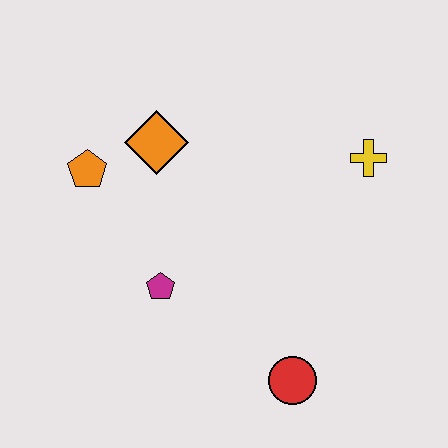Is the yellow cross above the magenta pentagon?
Yes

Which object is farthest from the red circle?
The orange pentagon is farthest from the red circle.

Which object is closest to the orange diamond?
The orange pentagon is closest to the orange diamond.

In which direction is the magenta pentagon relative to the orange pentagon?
The magenta pentagon is below the orange pentagon.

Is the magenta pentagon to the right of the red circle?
No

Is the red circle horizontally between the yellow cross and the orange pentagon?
Yes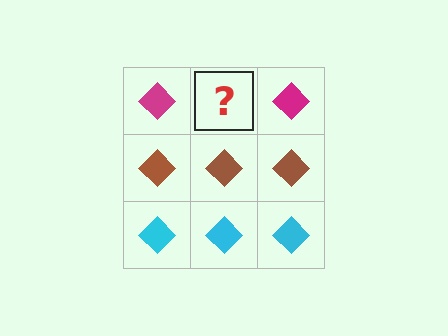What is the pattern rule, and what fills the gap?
The rule is that each row has a consistent color. The gap should be filled with a magenta diamond.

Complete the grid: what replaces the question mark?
The question mark should be replaced with a magenta diamond.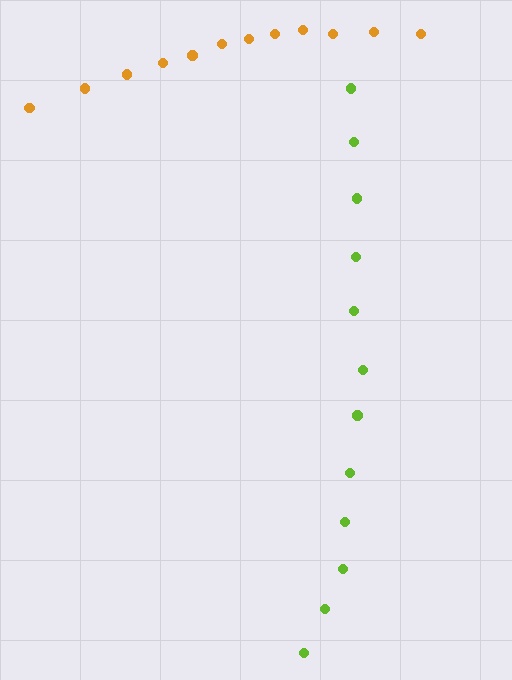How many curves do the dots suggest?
There are 2 distinct paths.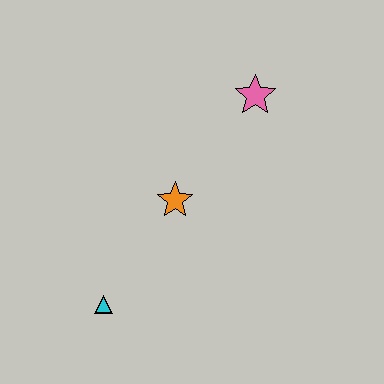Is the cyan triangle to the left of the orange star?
Yes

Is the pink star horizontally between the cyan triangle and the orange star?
No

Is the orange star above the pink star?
No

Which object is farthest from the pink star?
The cyan triangle is farthest from the pink star.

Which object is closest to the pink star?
The orange star is closest to the pink star.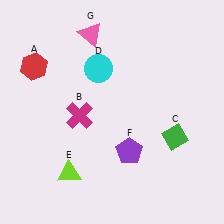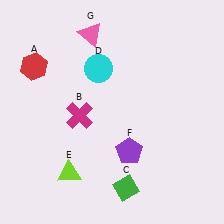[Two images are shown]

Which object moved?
The green diamond (C) moved down.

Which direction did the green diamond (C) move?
The green diamond (C) moved down.